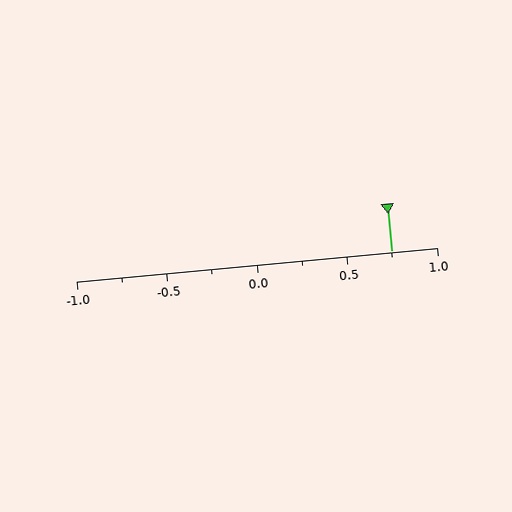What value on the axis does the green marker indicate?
The marker indicates approximately 0.75.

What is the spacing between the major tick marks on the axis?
The major ticks are spaced 0.5 apart.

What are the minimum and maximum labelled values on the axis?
The axis runs from -1.0 to 1.0.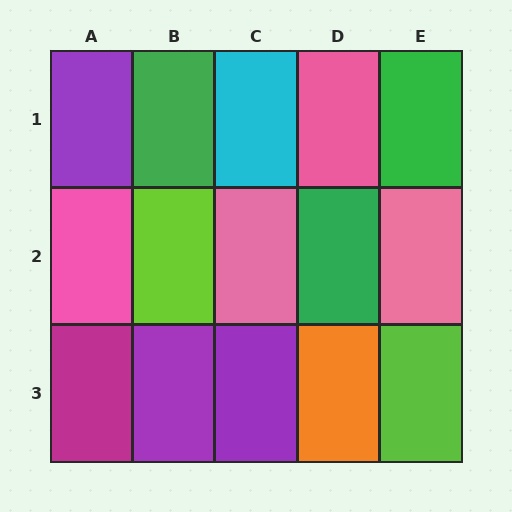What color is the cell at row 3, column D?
Orange.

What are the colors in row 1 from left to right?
Purple, green, cyan, pink, green.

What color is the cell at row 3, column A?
Magenta.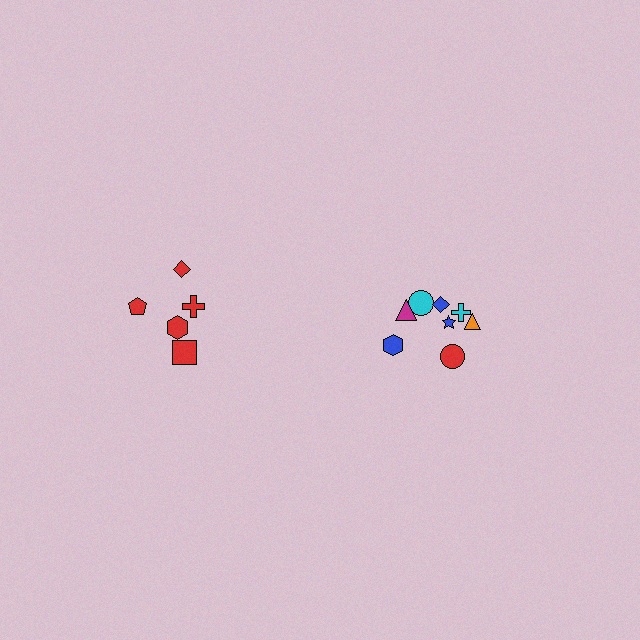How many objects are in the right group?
There are 8 objects.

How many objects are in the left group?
There are 5 objects.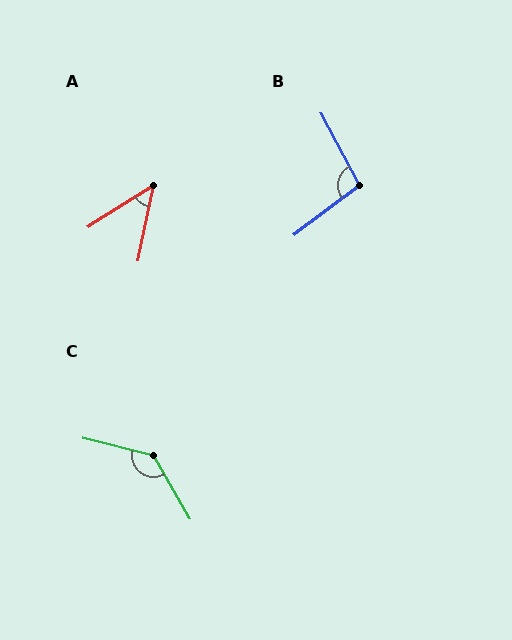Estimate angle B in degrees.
Approximately 99 degrees.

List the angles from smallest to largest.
A (46°), B (99°), C (134°).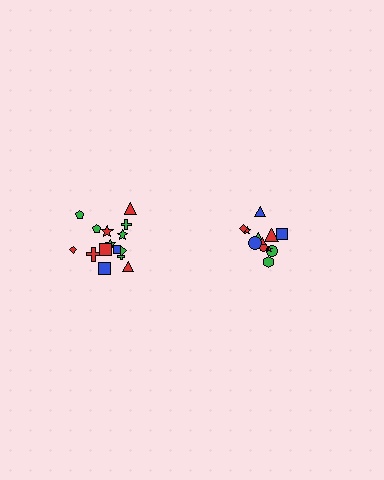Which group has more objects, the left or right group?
The left group.